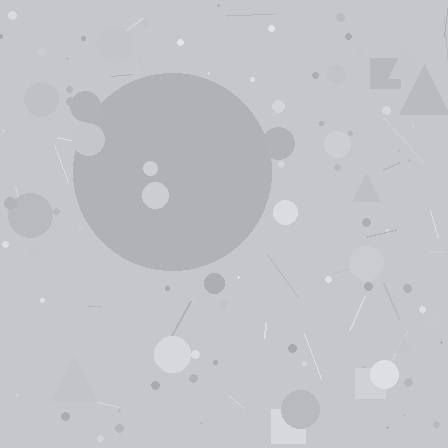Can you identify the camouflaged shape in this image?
The camouflaged shape is a circle.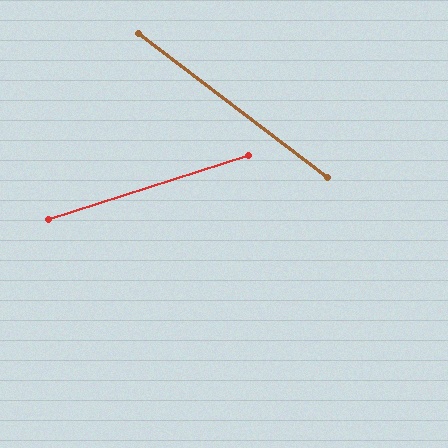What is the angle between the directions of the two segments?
Approximately 55 degrees.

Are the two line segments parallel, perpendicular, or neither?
Neither parallel nor perpendicular — they differ by about 55°.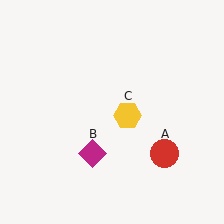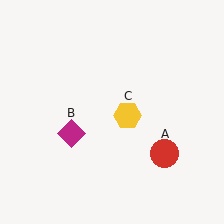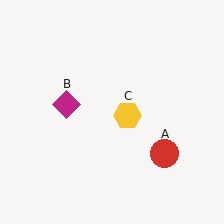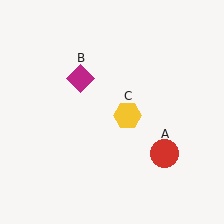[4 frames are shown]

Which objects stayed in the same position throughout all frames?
Red circle (object A) and yellow hexagon (object C) remained stationary.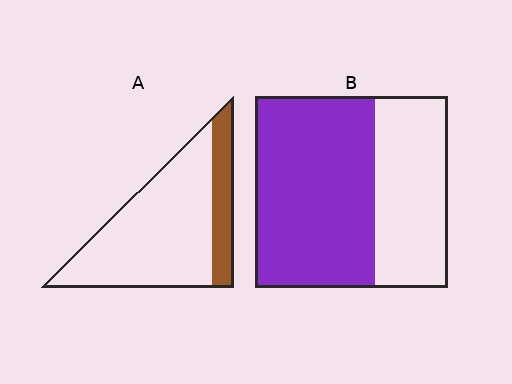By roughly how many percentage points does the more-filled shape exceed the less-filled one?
By roughly 40 percentage points (B over A).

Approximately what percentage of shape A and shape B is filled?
A is approximately 20% and B is approximately 60%.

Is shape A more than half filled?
No.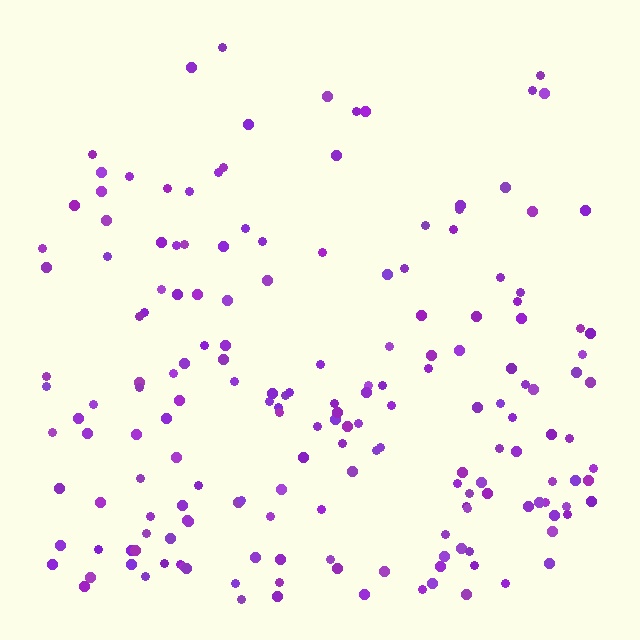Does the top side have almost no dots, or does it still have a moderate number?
Still a moderate number, just noticeably fewer than the bottom.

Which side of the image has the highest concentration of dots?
The bottom.